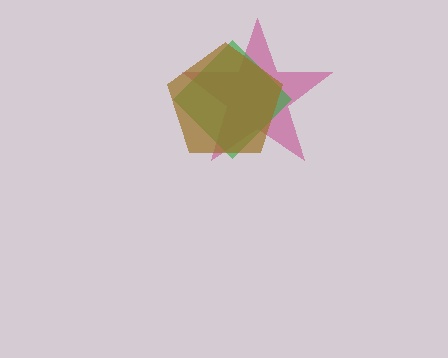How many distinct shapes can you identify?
There are 3 distinct shapes: a magenta star, a green diamond, a brown pentagon.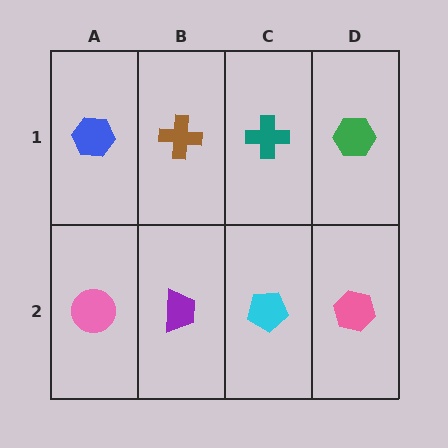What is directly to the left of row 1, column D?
A teal cross.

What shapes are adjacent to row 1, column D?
A pink hexagon (row 2, column D), a teal cross (row 1, column C).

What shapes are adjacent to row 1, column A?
A pink circle (row 2, column A), a brown cross (row 1, column B).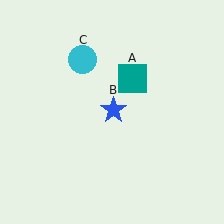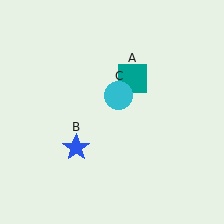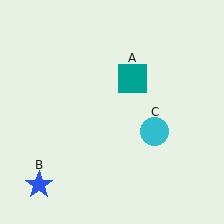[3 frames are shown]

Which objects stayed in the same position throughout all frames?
Teal square (object A) remained stationary.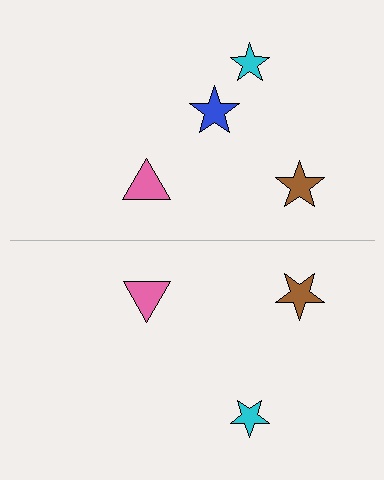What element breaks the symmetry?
A blue star is missing from the bottom side.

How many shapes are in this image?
There are 7 shapes in this image.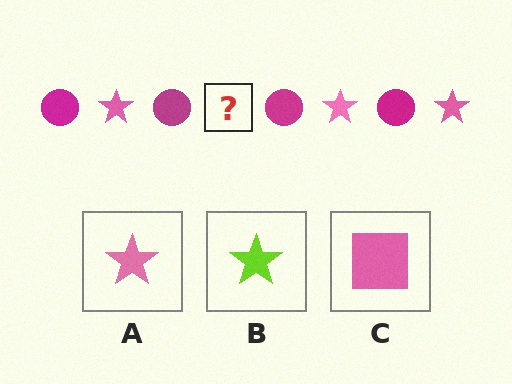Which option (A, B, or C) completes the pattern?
A.